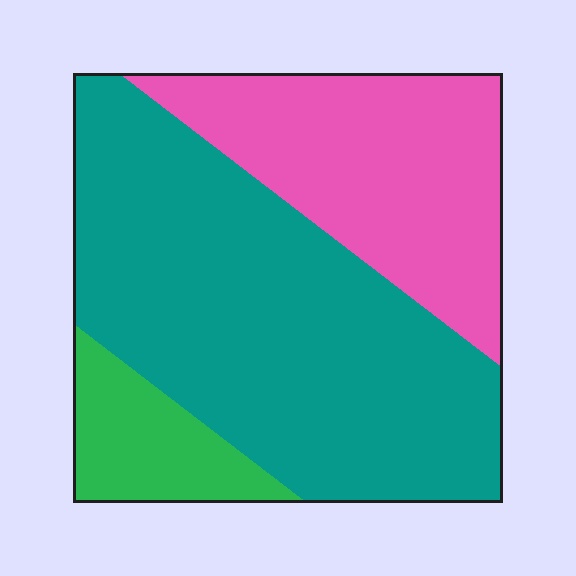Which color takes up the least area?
Green, at roughly 10%.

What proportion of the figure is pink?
Pink covers roughly 30% of the figure.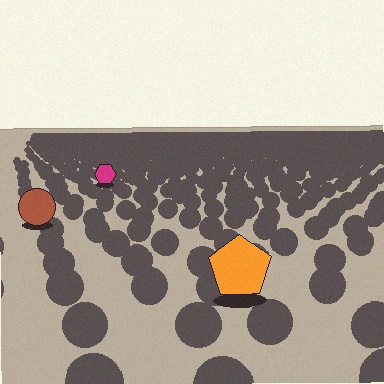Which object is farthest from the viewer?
The magenta hexagon is farthest from the viewer. It appears smaller and the ground texture around it is denser.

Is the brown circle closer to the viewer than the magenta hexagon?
Yes. The brown circle is closer — you can tell from the texture gradient: the ground texture is coarser near it.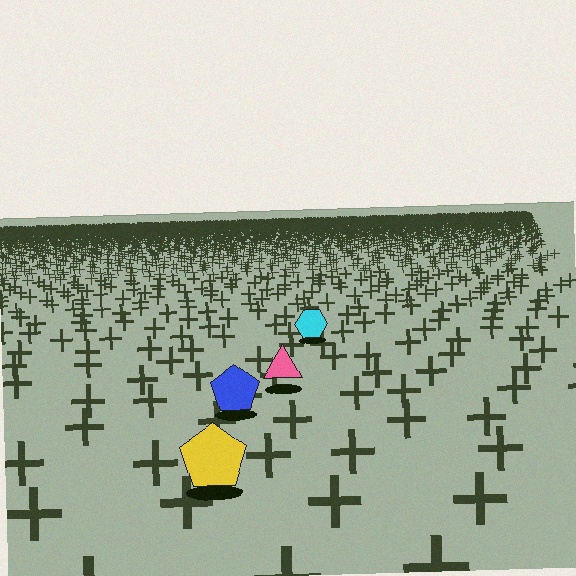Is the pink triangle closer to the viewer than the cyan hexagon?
Yes. The pink triangle is closer — you can tell from the texture gradient: the ground texture is coarser near it.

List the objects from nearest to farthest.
From nearest to farthest: the yellow pentagon, the blue pentagon, the pink triangle, the cyan hexagon.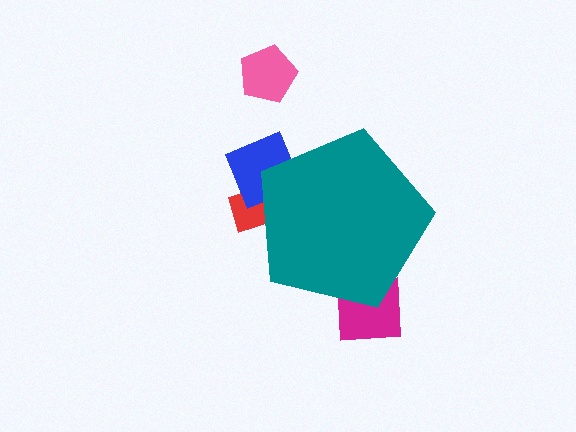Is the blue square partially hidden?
Yes, the blue square is partially hidden behind the teal pentagon.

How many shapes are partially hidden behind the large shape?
3 shapes are partially hidden.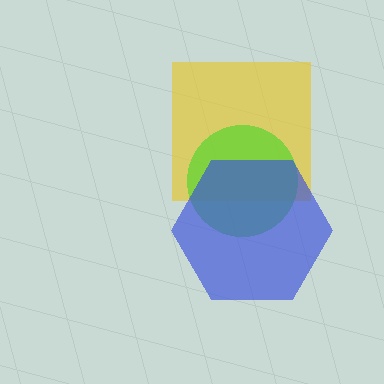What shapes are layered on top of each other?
The layered shapes are: a yellow square, a lime circle, a blue hexagon.